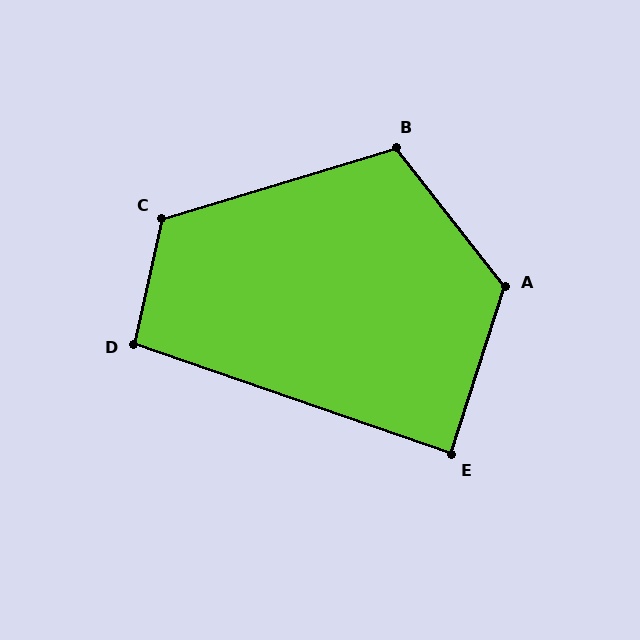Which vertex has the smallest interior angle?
E, at approximately 89 degrees.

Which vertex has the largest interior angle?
A, at approximately 124 degrees.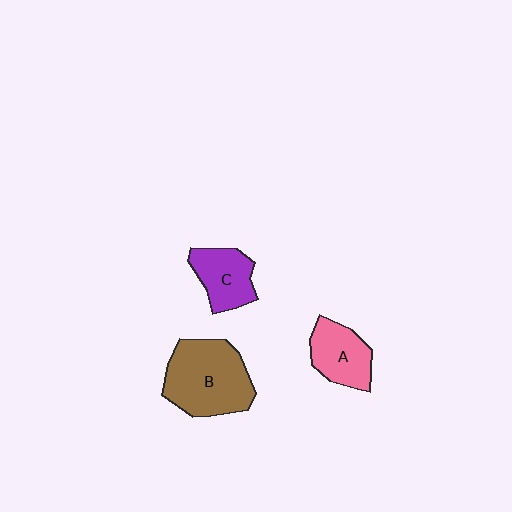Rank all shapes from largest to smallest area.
From largest to smallest: B (brown), A (pink), C (purple).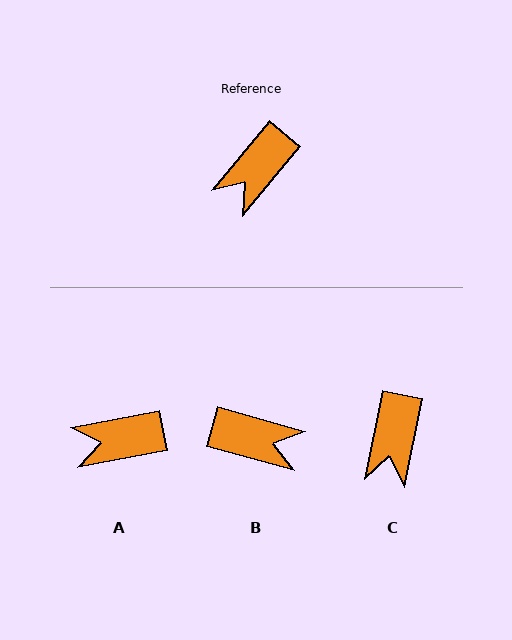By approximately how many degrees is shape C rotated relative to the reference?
Approximately 28 degrees counter-clockwise.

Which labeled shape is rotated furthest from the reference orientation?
B, about 114 degrees away.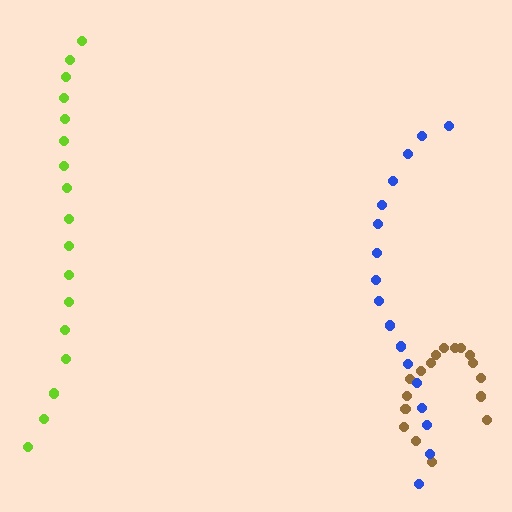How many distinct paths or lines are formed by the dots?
There are 3 distinct paths.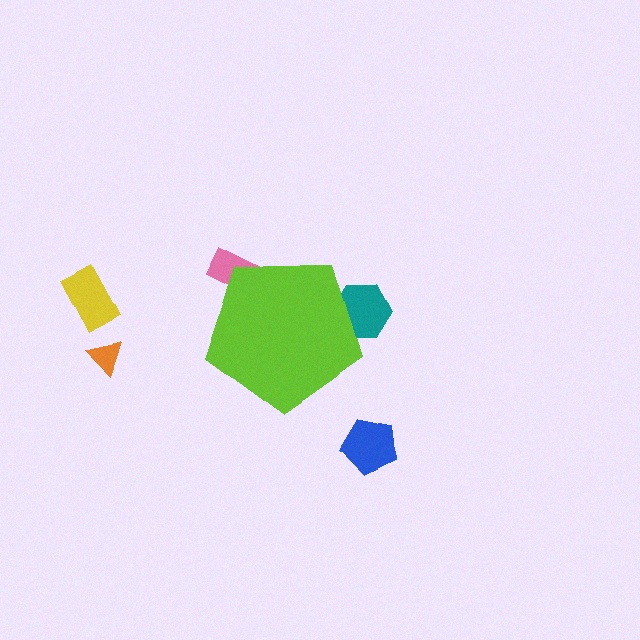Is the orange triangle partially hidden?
No, the orange triangle is fully visible.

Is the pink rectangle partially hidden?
Yes, the pink rectangle is partially hidden behind the lime pentagon.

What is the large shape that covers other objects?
A lime pentagon.